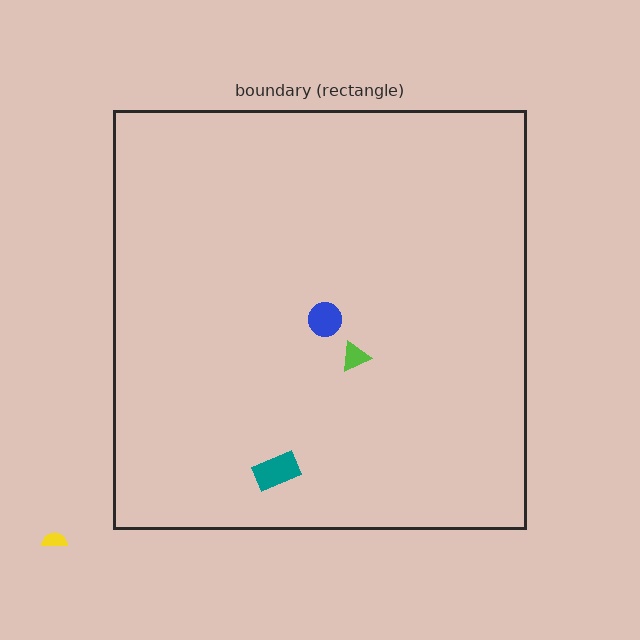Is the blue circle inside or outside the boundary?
Inside.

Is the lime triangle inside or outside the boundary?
Inside.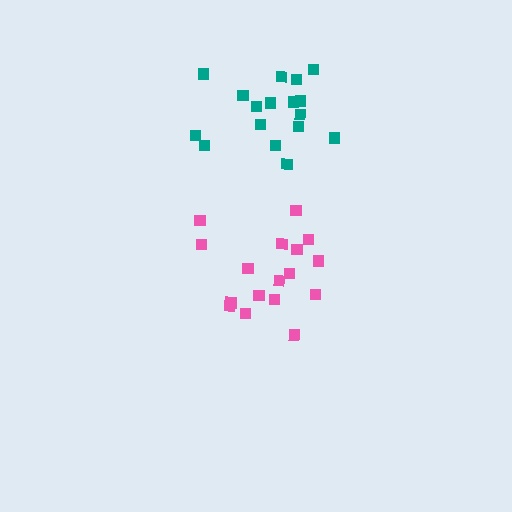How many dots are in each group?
Group 1: 17 dots, Group 2: 17 dots (34 total).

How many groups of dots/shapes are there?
There are 2 groups.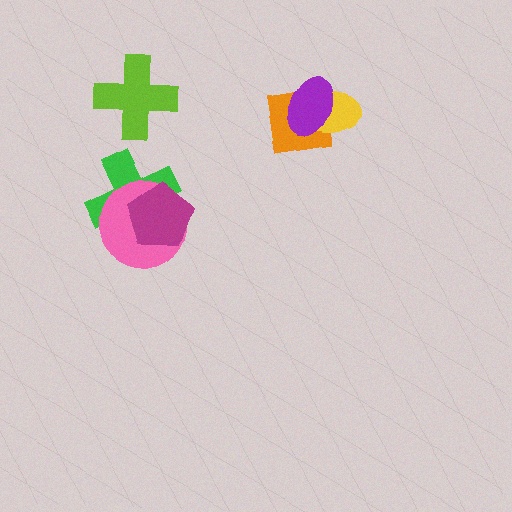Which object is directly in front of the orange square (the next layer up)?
The yellow ellipse is directly in front of the orange square.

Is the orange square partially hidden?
Yes, it is partially covered by another shape.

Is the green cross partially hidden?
Yes, it is partially covered by another shape.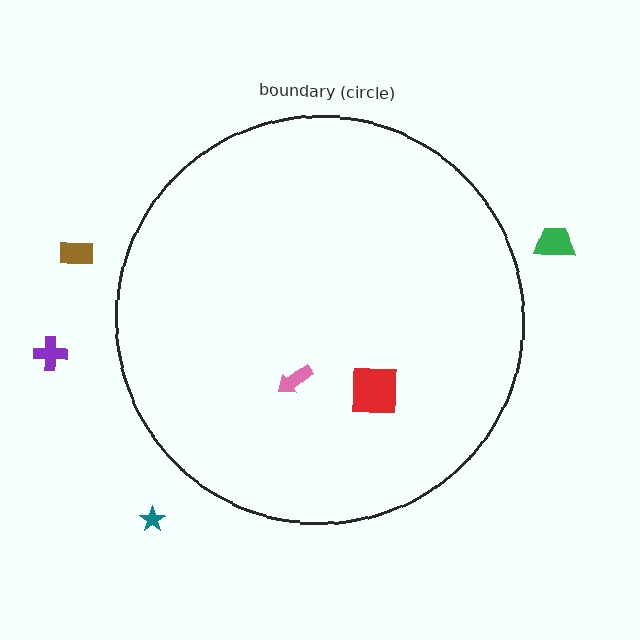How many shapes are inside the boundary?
2 inside, 4 outside.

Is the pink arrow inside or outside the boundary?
Inside.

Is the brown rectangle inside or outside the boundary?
Outside.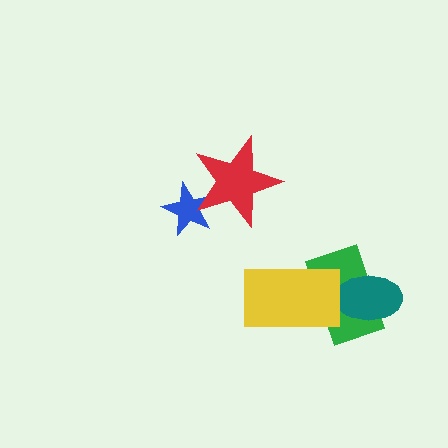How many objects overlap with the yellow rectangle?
1 object overlaps with the yellow rectangle.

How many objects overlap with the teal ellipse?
1 object overlaps with the teal ellipse.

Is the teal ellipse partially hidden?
No, no other shape covers it.